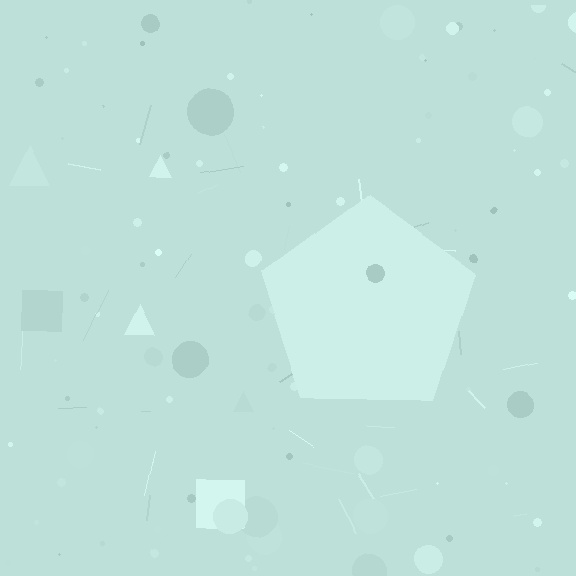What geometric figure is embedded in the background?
A pentagon is embedded in the background.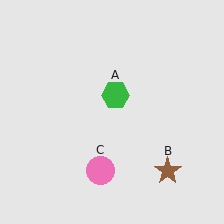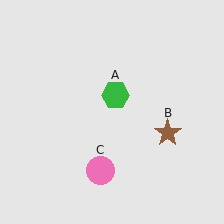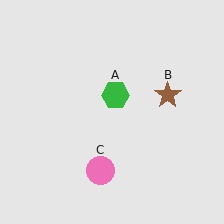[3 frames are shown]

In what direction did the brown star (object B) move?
The brown star (object B) moved up.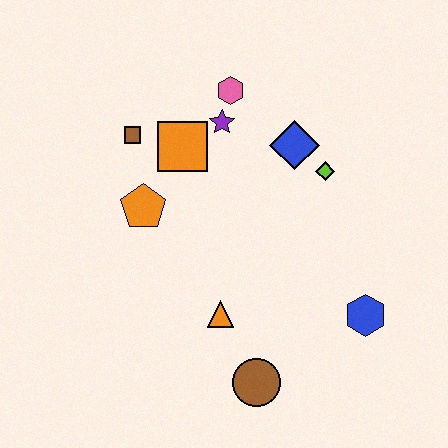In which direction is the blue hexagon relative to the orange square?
The blue hexagon is to the right of the orange square.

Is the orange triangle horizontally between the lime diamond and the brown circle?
No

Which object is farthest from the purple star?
The brown circle is farthest from the purple star.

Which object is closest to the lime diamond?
The blue diamond is closest to the lime diamond.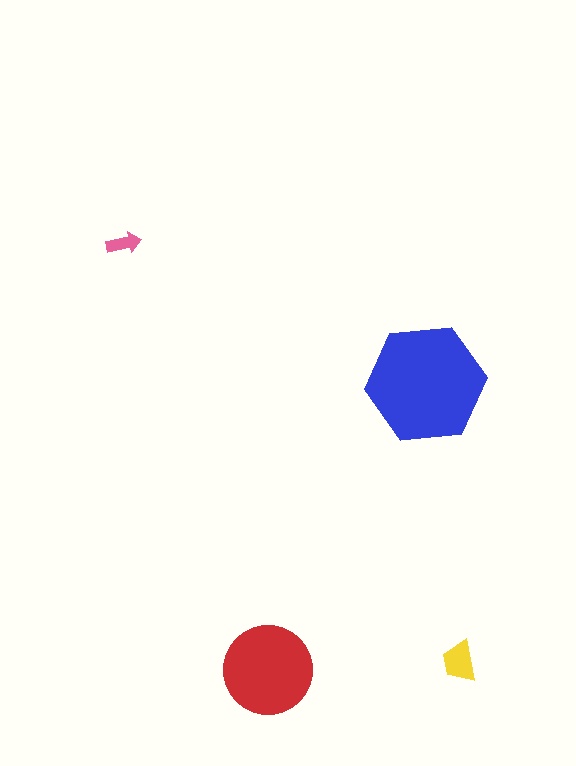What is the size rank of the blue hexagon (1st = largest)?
1st.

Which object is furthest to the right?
The yellow trapezoid is rightmost.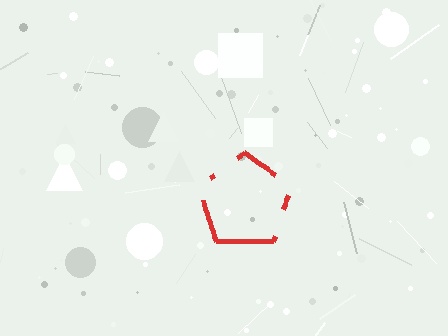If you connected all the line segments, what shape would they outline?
They would outline a pentagon.